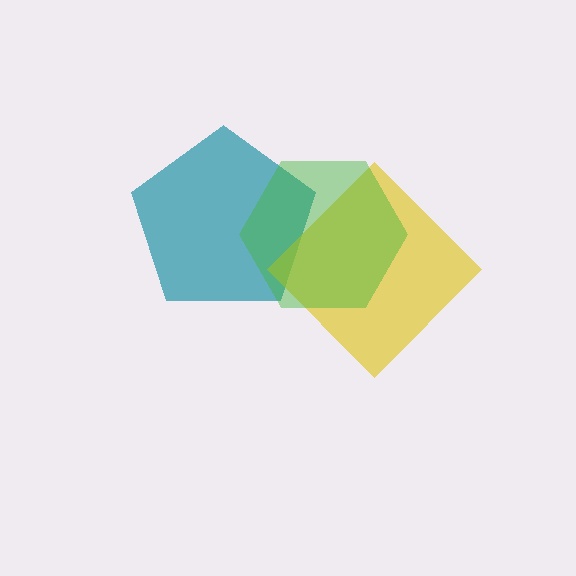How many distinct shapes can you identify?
There are 3 distinct shapes: a teal pentagon, a yellow diamond, a green hexagon.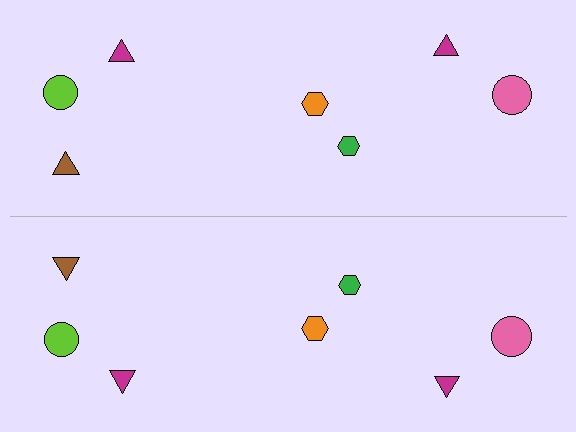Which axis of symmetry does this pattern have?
The pattern has a horizontal axis of symmetry running through the center of the image.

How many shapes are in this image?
There are 14 shapes in this image.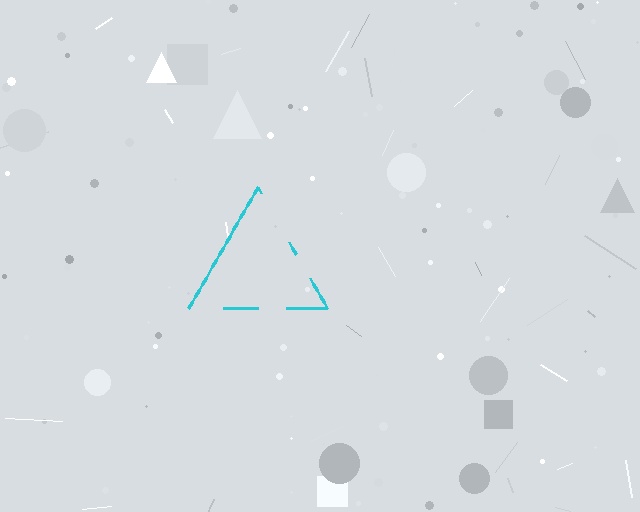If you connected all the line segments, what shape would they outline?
They would outline a triangle.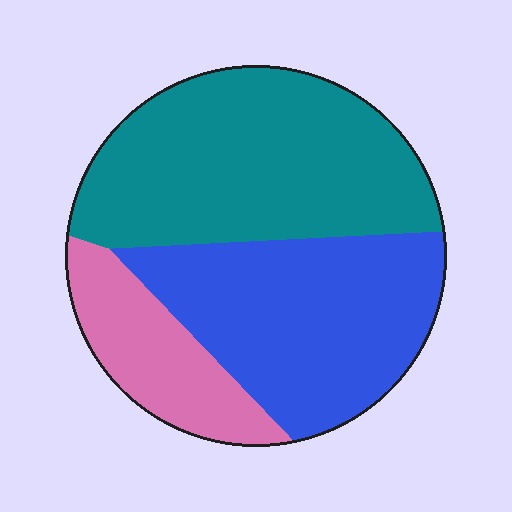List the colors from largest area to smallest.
From largest to smallest: teal, blue, pink.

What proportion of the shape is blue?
Blue covers around 40% of the shape.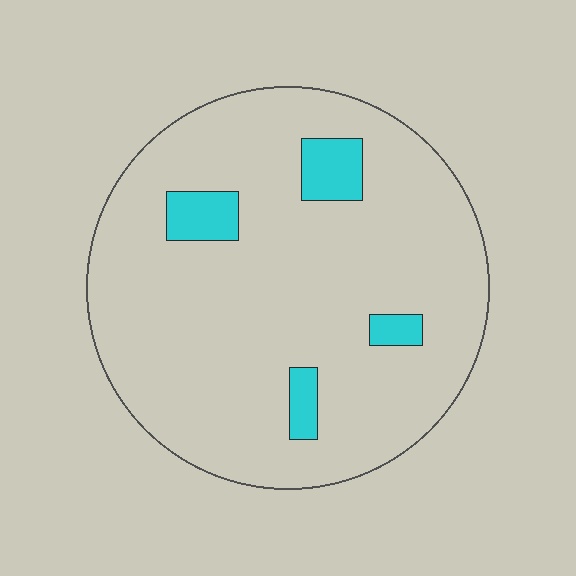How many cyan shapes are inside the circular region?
4.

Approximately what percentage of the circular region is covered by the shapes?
Approximately 10%.